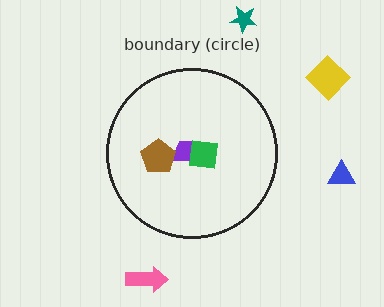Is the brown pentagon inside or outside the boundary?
Inside.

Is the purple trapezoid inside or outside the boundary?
Inside.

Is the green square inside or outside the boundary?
Inside.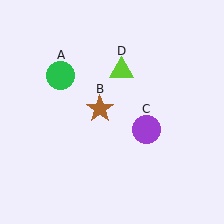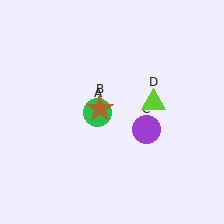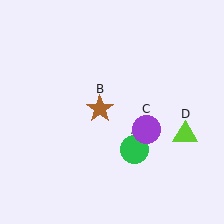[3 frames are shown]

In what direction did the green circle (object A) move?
The green circle (object A) moved down and to the right.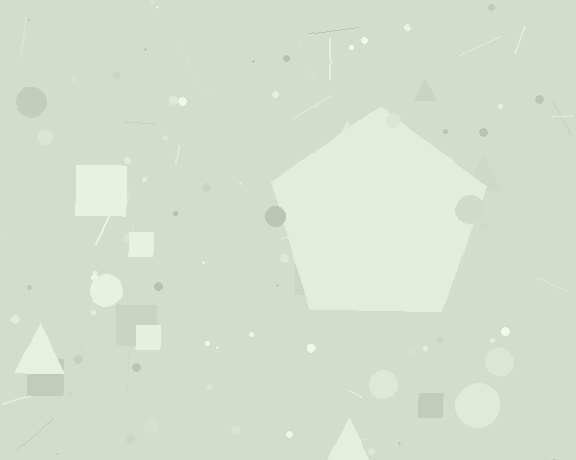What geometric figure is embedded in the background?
A pentagon is embedded in the background.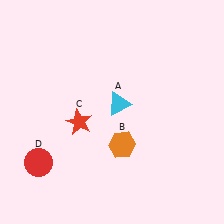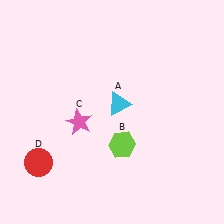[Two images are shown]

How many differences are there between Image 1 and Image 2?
There are 2 differences between the two images.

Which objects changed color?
B changed from orange to lime. C changed from red to pink.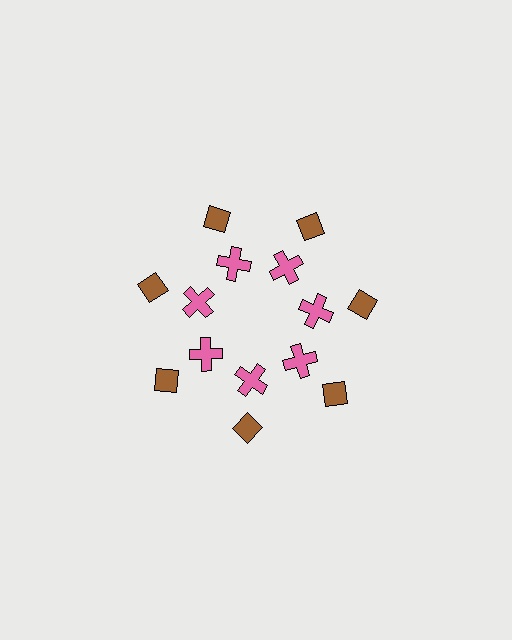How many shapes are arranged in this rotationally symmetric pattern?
There are 14 shapes, arranged in 7 groups of 2.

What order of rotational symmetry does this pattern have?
This pattern has 7-fold rotational symmetry.